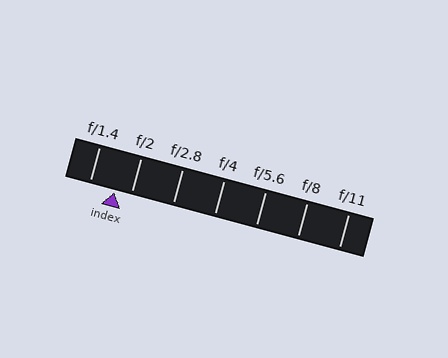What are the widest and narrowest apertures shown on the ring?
The widest aperture shown is f/1.4 and the narrowest is f/11.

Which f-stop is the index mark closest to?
The index mark is closest to f/2.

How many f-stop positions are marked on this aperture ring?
There are 7 f-stop positions marked.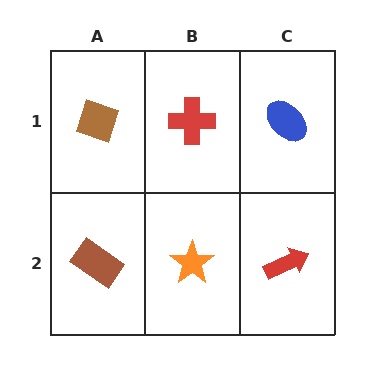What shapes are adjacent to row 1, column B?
An orange star (row 2, column B), a brown diamond (row 1, column A), a blue ellipse (row 1, column C).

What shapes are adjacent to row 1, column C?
A red arrow (row 2, column C), a red cross (row 1, column B).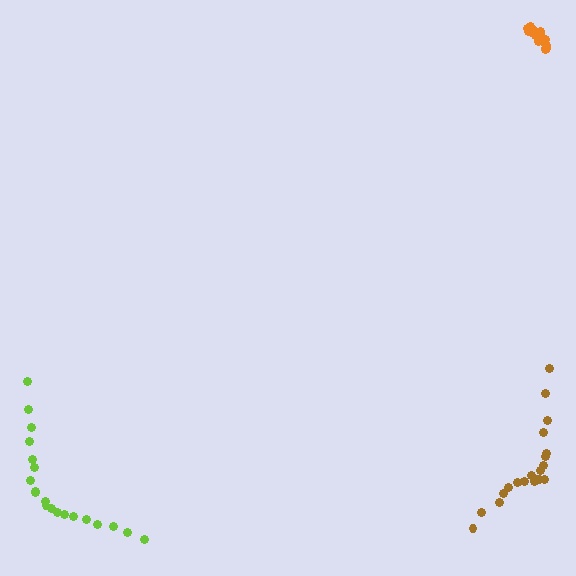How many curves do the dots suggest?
There are 3 distinct paths.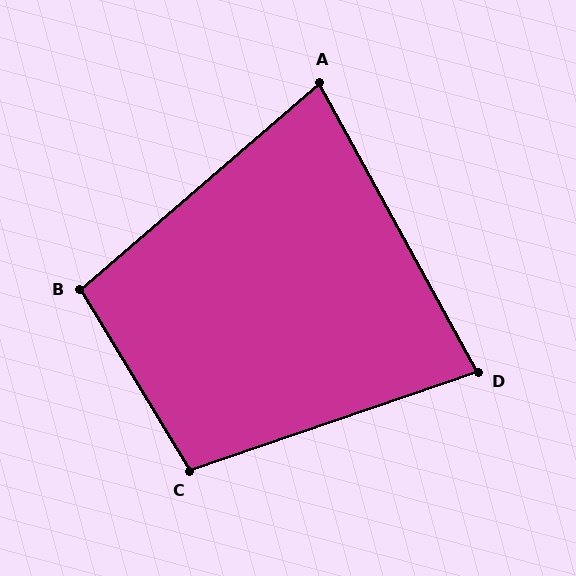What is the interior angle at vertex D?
Approximately 80 degrees (acute).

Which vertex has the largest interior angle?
C, at approximately 102 degrees.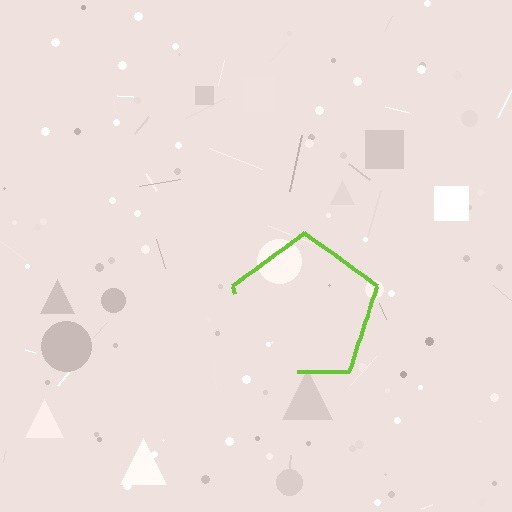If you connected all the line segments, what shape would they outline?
They would outline a pentagon.